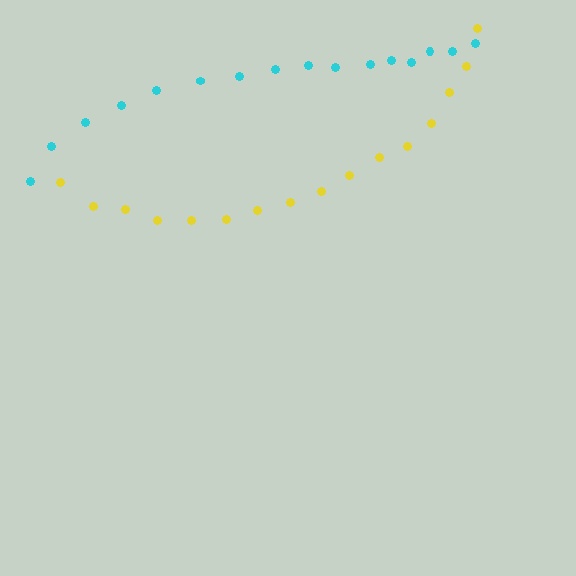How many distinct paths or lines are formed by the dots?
There are 2 distinct paths.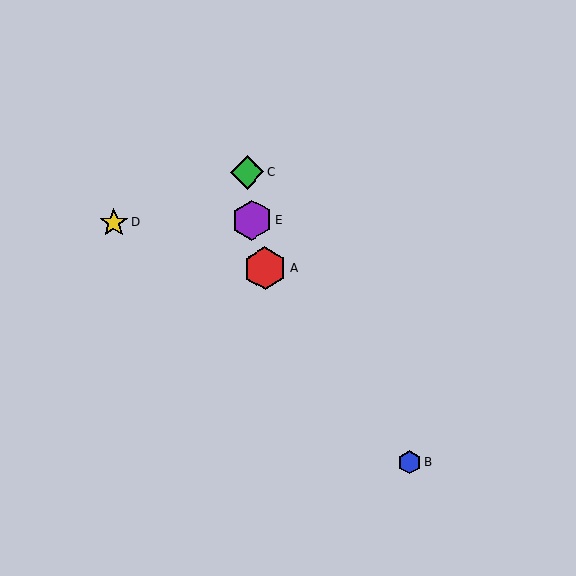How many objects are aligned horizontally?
2 objects (D, E) are aligned horizontally.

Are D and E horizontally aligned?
Yes, both are at y≈223.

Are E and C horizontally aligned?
No, E is at y≈220 and C is at y≈172.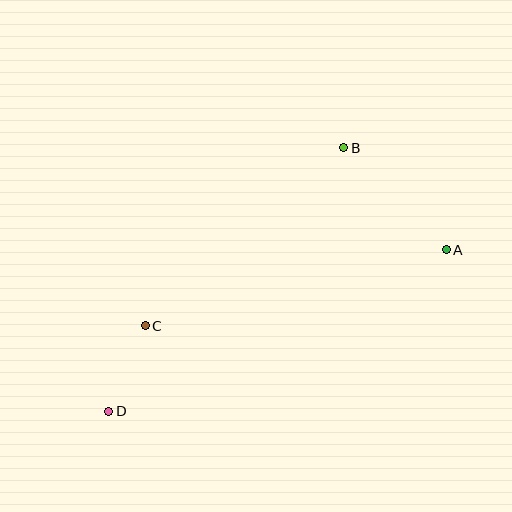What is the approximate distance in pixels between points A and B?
The distance between A and B is approximately 145 pixels.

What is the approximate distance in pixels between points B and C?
The distance between B and C is approximately 267 pixels.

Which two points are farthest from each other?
Points A and D are farthest from each other.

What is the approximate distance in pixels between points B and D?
The distance between B and D is approximately 353 pixels.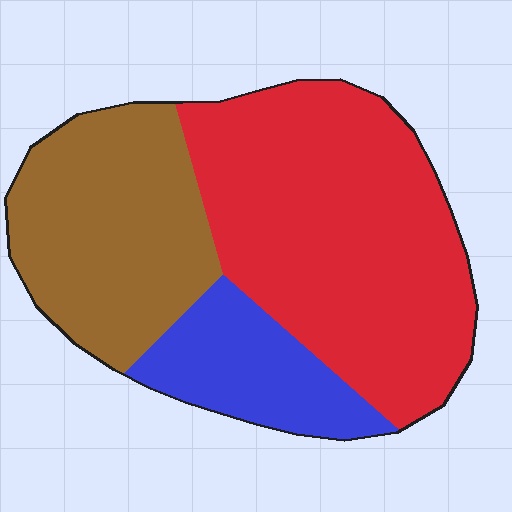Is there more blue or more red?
Red.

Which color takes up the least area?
Blue, at roughly 15%.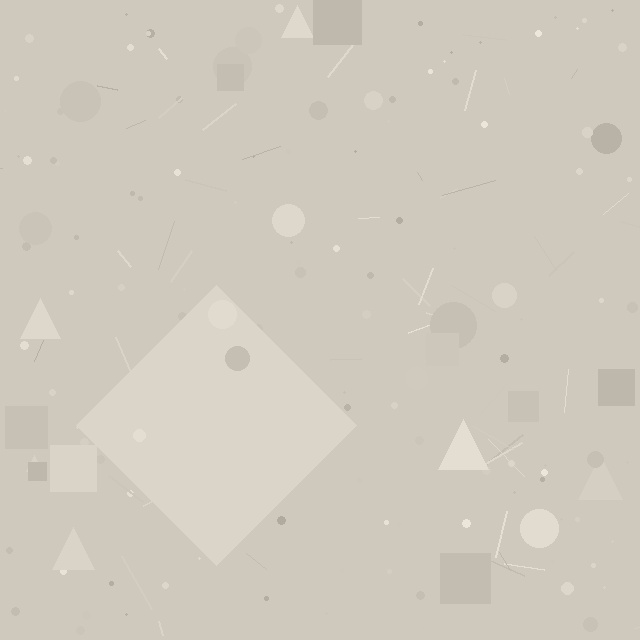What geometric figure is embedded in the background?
A diamond is embedded in the background.